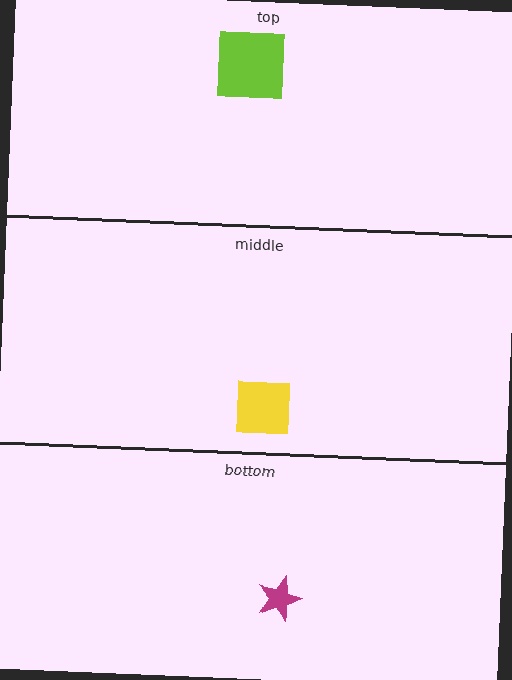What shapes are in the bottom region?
The magenta star.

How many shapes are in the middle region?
1.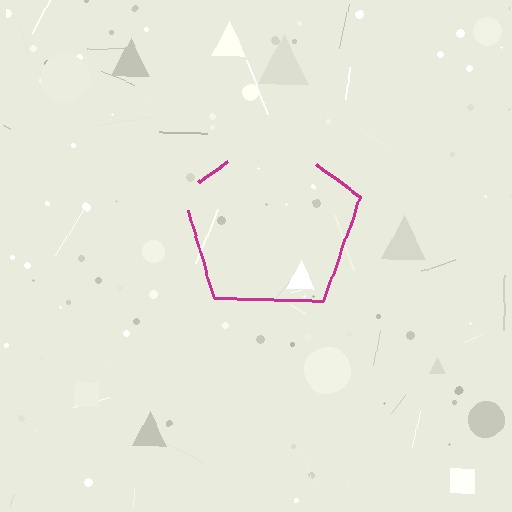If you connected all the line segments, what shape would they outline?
They would outline a pentagon.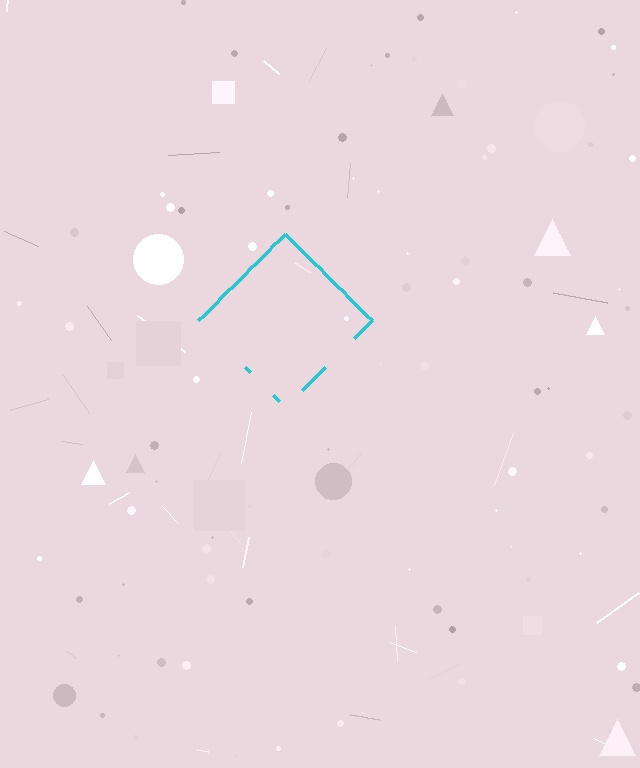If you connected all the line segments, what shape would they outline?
They would outline a diamond.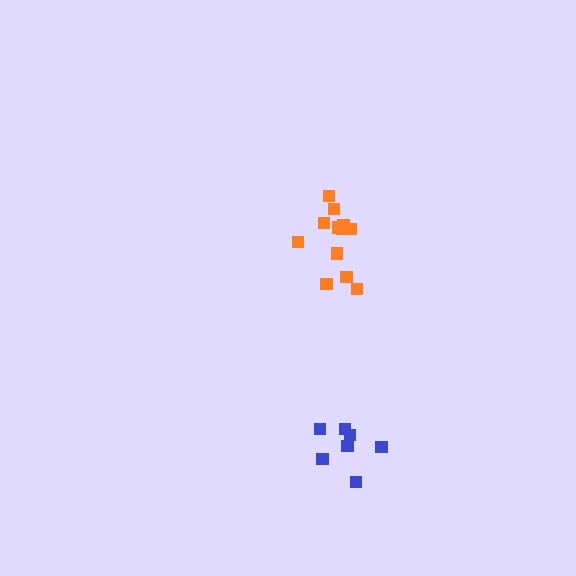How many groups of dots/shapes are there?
There are 2 groups.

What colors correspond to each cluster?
The clusters are colored: orange, blue.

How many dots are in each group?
Group 1: 12 dots, Group 2: 7 dots (19 total).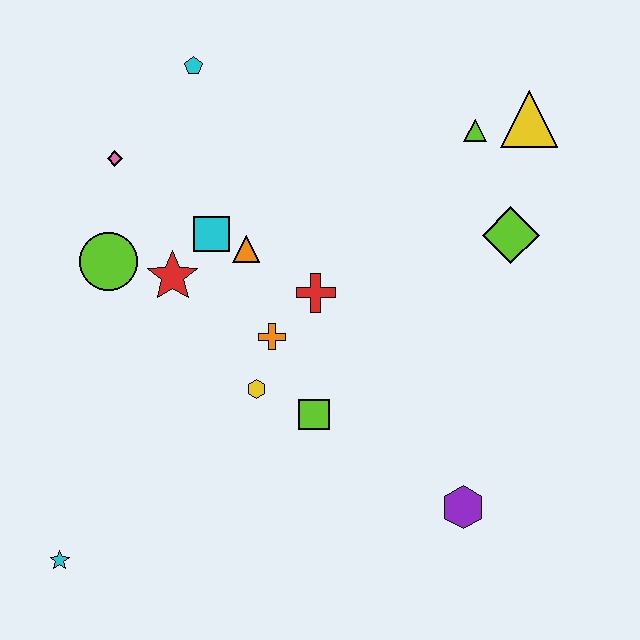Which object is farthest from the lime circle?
The yellow triangle is farthest from the lime circle.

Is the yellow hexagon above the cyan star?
Yes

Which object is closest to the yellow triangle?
The lime triangle is closest to the yellow triangle.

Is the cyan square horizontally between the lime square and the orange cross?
No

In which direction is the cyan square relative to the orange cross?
The cyan square is above the orange cross.